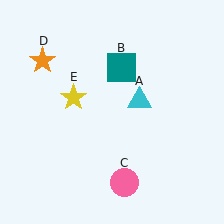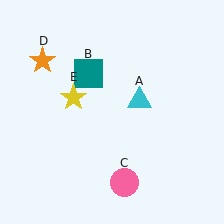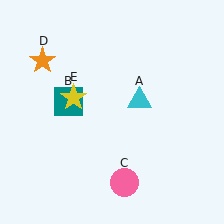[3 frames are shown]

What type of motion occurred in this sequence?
The teal square (object B) rotated counterclockwise around the center of the scene.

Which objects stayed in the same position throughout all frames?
Cyan triangle (object A) and pink circle (object C) and orange star (object D) and yellow star (object E) remained stationary.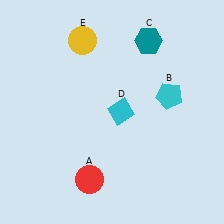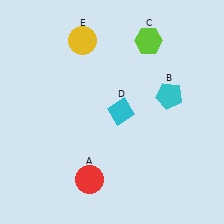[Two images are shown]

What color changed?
The hexagon (C) changed from teal in Image 1 to lime in Image 2.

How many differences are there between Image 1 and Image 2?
There is 1 difference between the two images.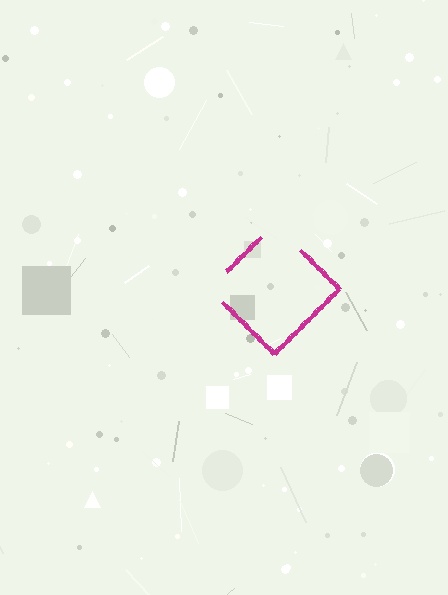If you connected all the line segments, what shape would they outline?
They would outline a diamond.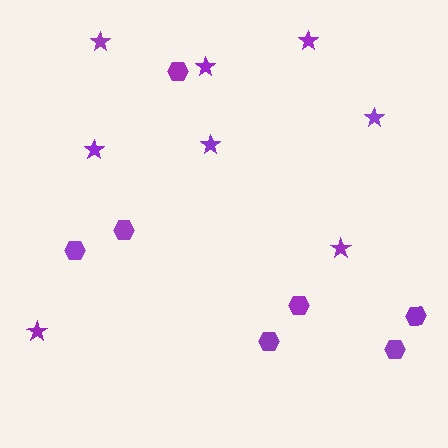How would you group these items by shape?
There are 2 groups: one group of stars (8) and one group of hexagons (7).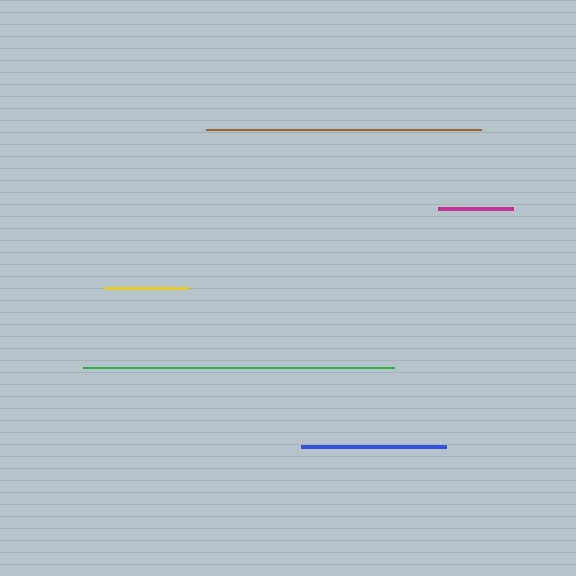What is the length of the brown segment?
The brown segment is approximately 275 pixels long.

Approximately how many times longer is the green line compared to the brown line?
The green line is approximately 1.1 times the length of the brown line.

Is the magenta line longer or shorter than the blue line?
The blue line is longer than the magenta line.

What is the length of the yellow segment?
The yellow segment is approximately 84 pixels long.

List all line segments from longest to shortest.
From longest to shortest: green, brown, blue, yellow, magenta.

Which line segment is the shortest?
The magenta line is the shortest at approximately 75 pixels.